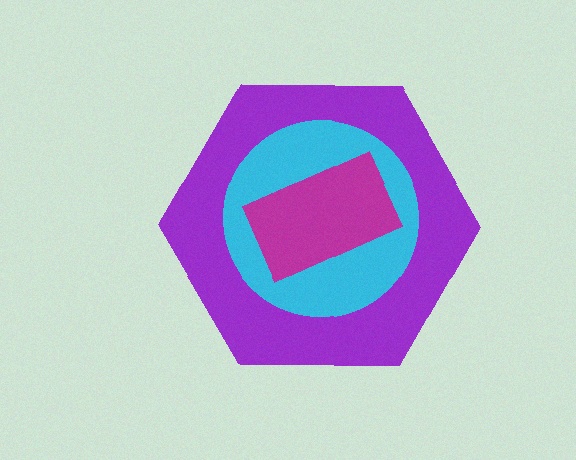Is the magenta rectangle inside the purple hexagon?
Yes.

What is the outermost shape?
The purple hexagon.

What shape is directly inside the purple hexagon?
The cyan circle.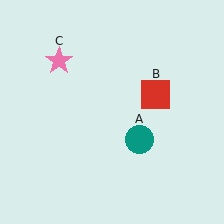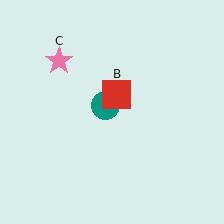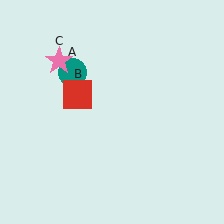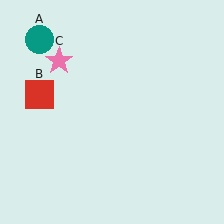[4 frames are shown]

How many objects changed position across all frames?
2 objects changed position: teal circle (object A), red square (object B).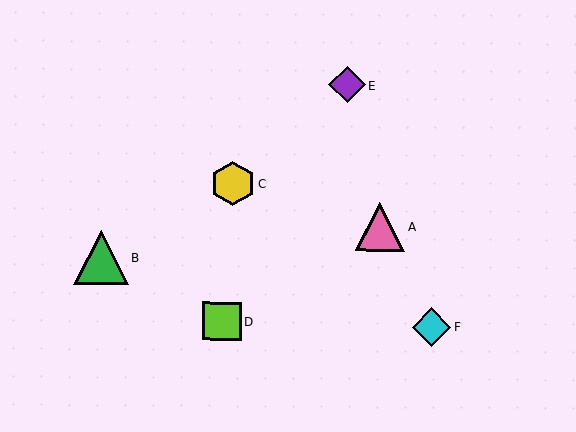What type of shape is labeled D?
Shape D is a lime square.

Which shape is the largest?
The green triangle (labeled B) is the largest.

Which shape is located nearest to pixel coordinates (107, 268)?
The green triangle (labeled B) at (101, 257) is nearest to that location.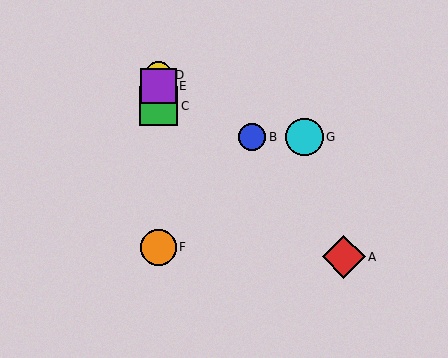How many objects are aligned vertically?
4 objects (C, D, E, F) are aligned vertically.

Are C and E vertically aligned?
Yes, both are at x≈159.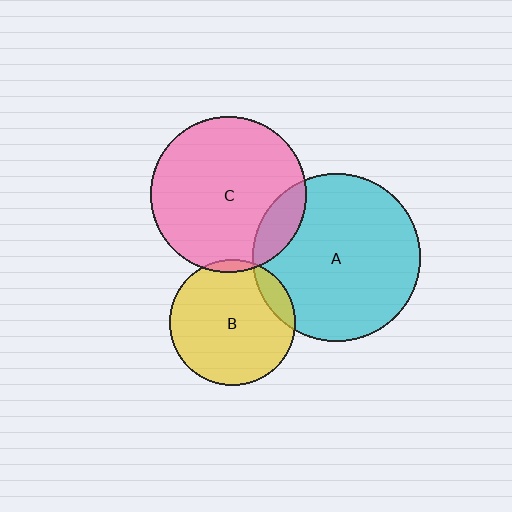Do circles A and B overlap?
Yes.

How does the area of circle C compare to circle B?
Approximately 1.5 times.